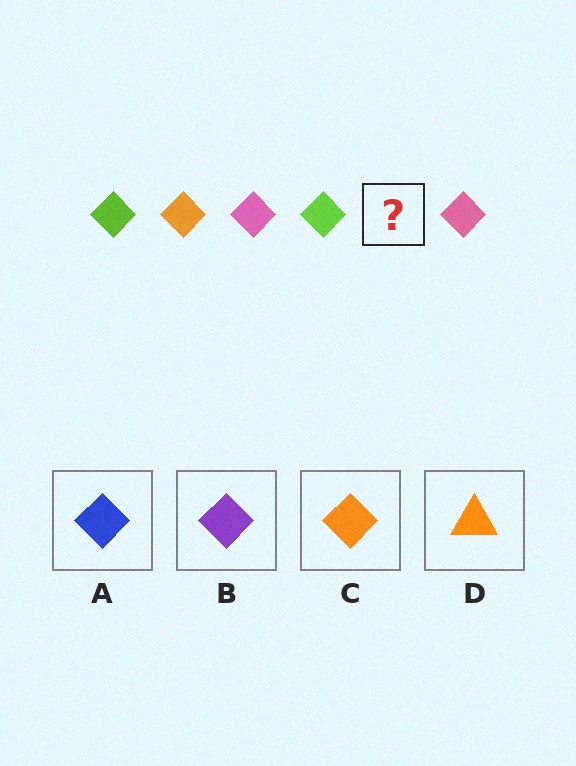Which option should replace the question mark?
Option C.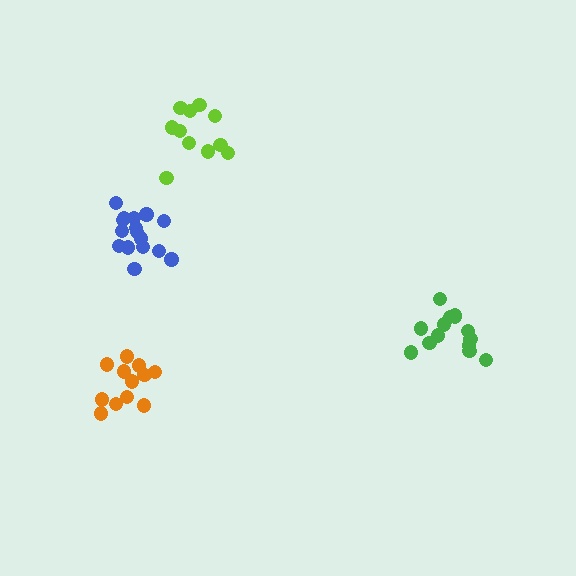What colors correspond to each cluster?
The clusters are colored: lime, blue, green, orange.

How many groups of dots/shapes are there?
There are 4 groups.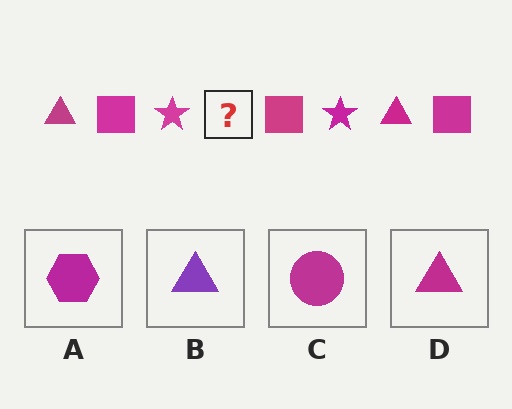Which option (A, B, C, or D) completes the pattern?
D.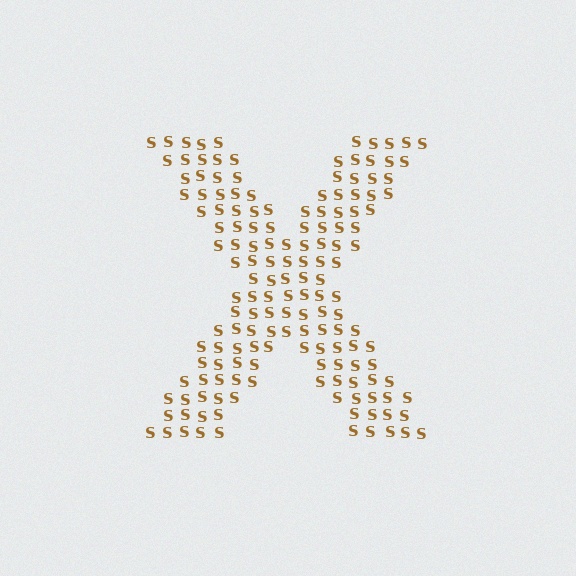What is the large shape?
The large shape is the letter X.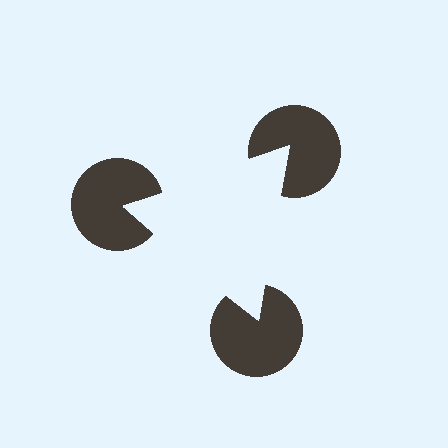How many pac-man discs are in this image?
There are 3 — one at each vertex of the illusory triangle.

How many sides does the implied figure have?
3 sides.